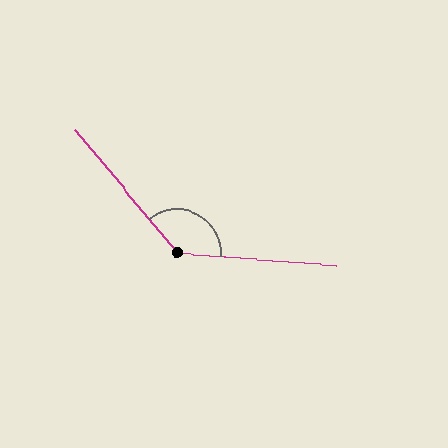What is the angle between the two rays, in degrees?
Approximately 134 degrees.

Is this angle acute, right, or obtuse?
It is obtuse.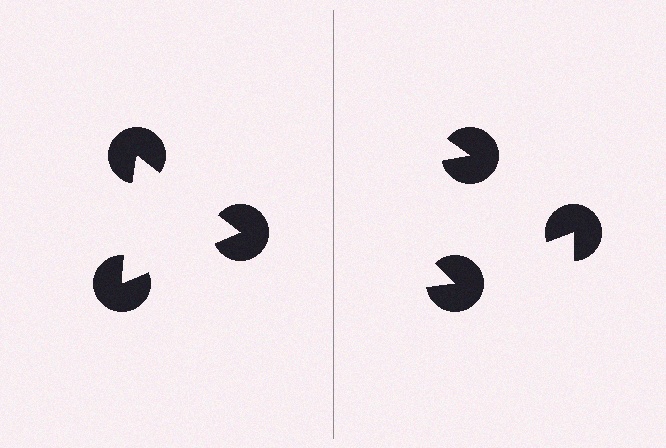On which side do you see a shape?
An illusory triangle appears on the left side. On the right side the wedge cuts are rotated, so no coherent shape forms.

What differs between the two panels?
The pac-man discs are positioned identically on both sides; only the wedge orientations differ. On the left they align to a triangle; on the right they are misaligned.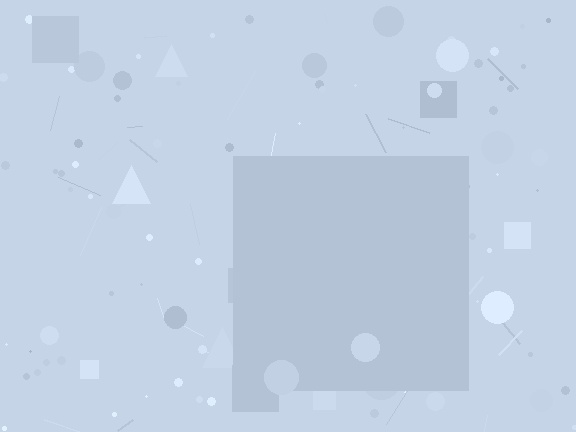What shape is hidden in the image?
A square is hidden in the image.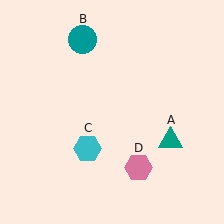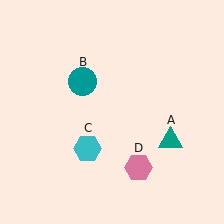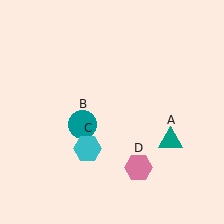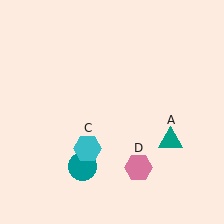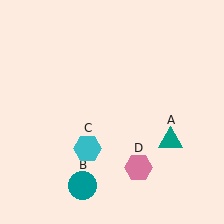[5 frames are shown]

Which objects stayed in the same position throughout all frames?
Teal triangle (object A) and cyan hexagon (object C) and pink hexagon (object D) remained stationary.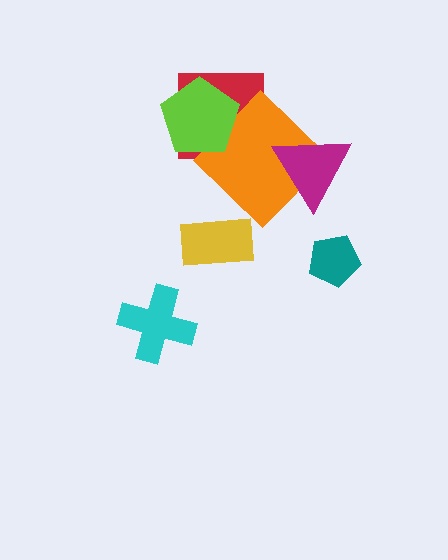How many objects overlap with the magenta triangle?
1 object overlaps with the magenta triangle.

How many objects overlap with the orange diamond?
3 objects overlap with the orange diamond.